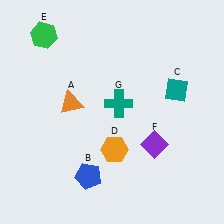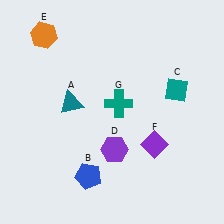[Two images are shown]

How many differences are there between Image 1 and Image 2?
There are 3 differences between the two images.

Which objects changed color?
A changed from orange to teal. D changed from orange to purple. E changed from green to orange.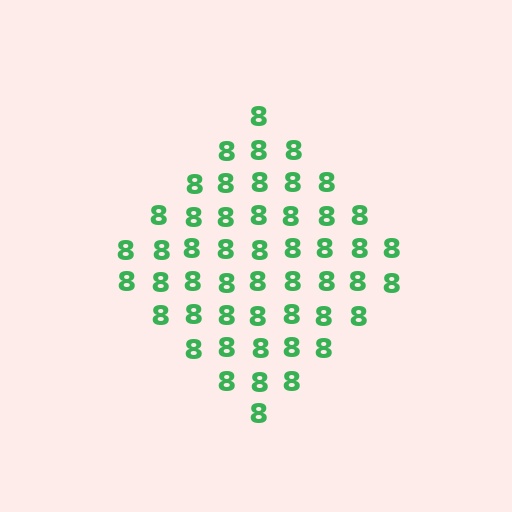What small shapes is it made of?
It is made of small digit 8's.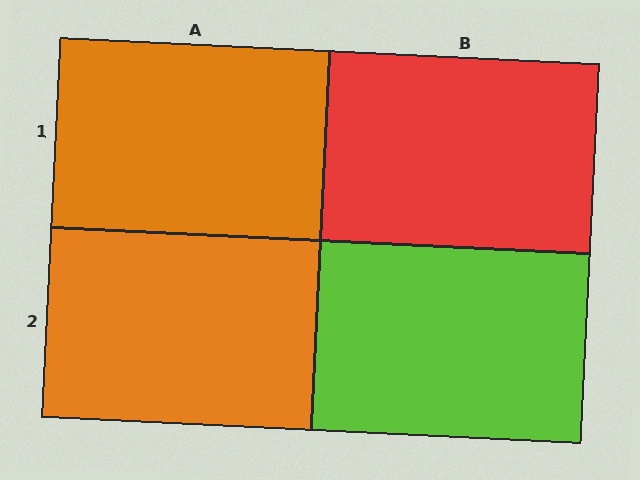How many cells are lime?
1 cell is lime.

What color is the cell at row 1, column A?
Orange.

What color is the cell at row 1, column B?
Red.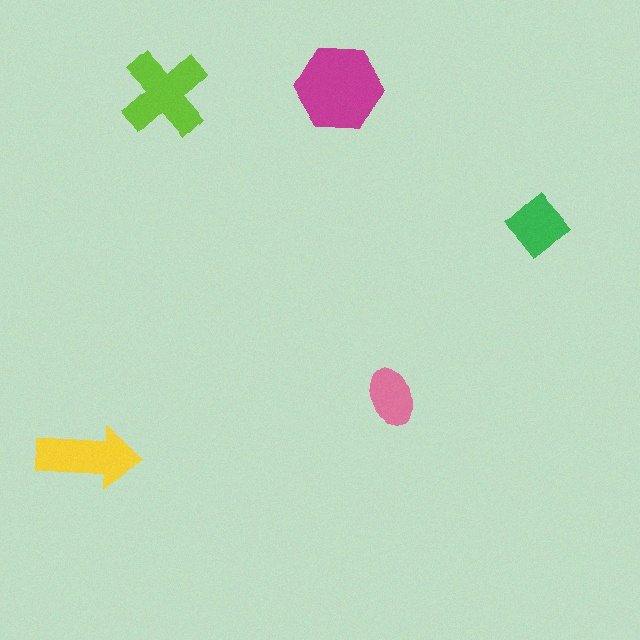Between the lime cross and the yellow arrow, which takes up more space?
The lime cross.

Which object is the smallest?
The pink ellipse.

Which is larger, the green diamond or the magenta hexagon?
The magenta hexagon.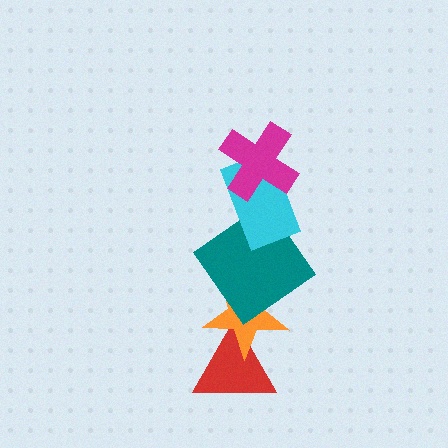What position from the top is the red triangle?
The red triangle is 5th from the top.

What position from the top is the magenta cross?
The magenta cross is 1st from the top.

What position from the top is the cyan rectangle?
The cyan rectangle is 2nd from the top.